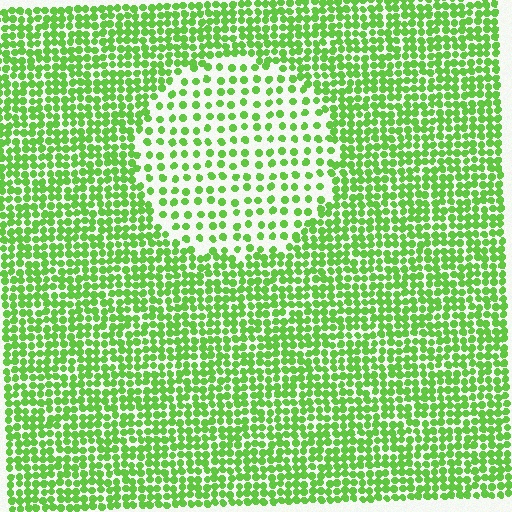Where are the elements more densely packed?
The elements are more densely packed outside the circle boundary.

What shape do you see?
I see a circle.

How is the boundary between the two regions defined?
The boundary is defined by a change in element density (approximately 2.2x ratio). All elements are the same color, size, and shape.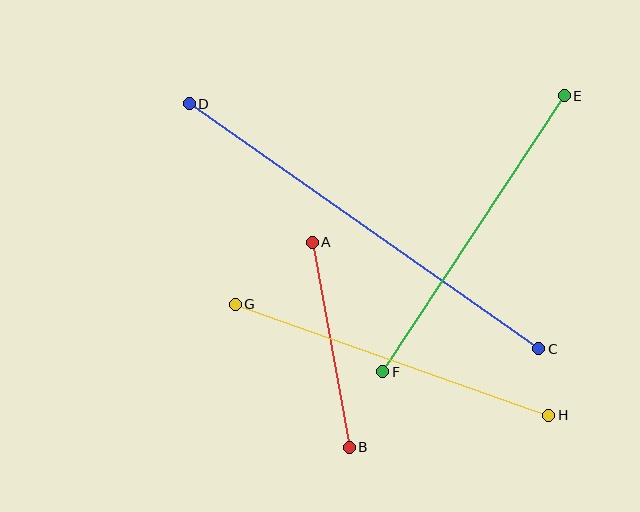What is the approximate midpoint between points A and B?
The midpoint is at approximately (331, 345) pixels.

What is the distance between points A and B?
The distance is approximately 209 pixels.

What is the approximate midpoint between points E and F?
The midpoint is at approximately (473, 234) pixels.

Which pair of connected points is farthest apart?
Points C and D are farthest apart.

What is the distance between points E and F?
The distance is approximately 330 pixels.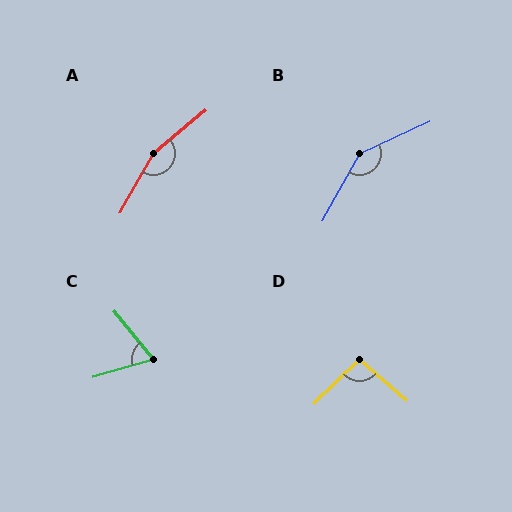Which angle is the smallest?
C, at approximately 67 degrees.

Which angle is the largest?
A, at approximately 160 degrees.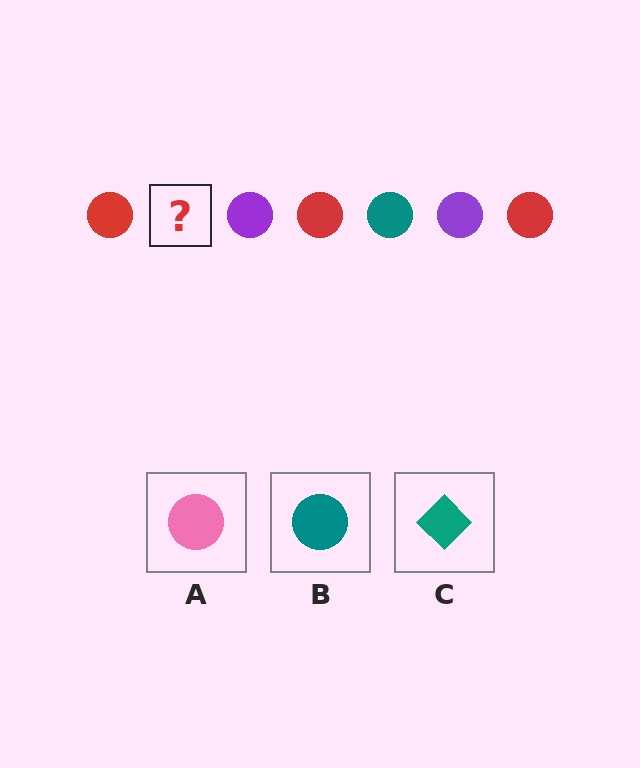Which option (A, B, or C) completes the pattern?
B.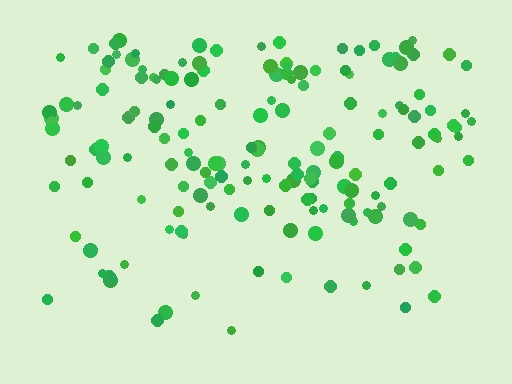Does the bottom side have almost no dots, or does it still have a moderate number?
Still a moderate number, just noticeably fewer than the top.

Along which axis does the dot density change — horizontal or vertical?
Vertical.